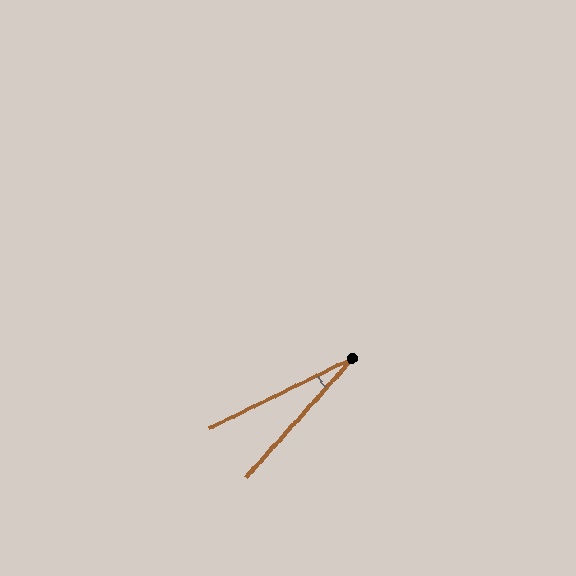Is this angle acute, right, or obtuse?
It is acute.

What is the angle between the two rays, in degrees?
Approximately 22 degrees.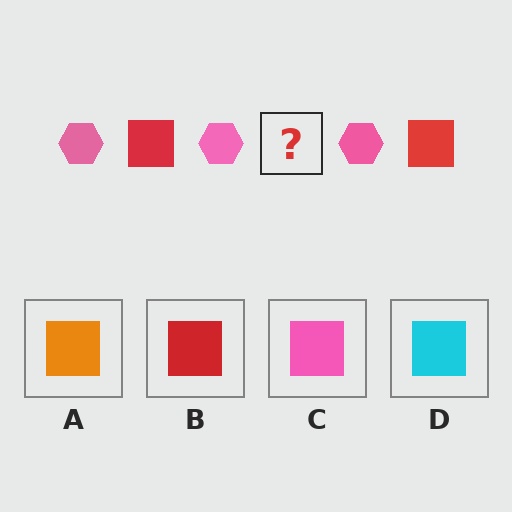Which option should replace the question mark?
Option B.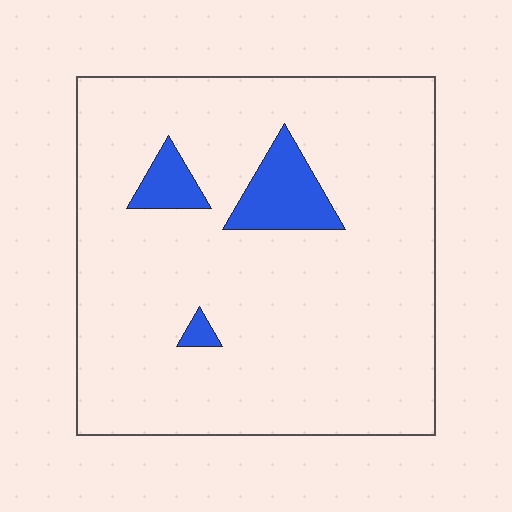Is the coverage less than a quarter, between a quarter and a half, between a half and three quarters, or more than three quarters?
Less than a quarter.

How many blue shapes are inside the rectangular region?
3.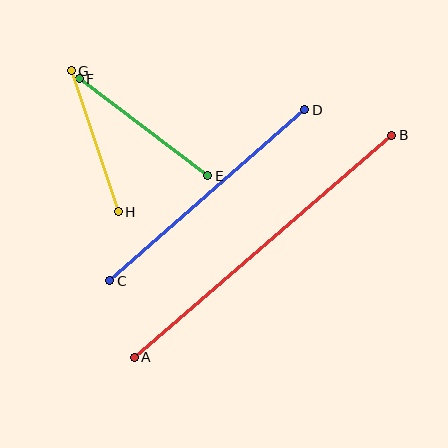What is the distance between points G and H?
The distance is approximately 149 pixels.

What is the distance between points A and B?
The distance is approximately 340 pixels.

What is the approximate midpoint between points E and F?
The midpoint is at approximately (143, 127) pixels.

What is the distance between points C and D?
The distance is approximately 259 pixels.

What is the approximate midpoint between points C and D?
The midpoint is at approximately (207, 195) pixels.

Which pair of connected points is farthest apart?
Points A and B are farthest apart.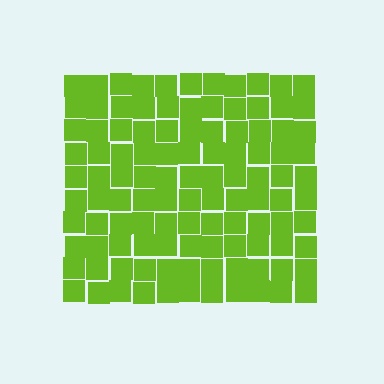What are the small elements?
The small elements are squares.